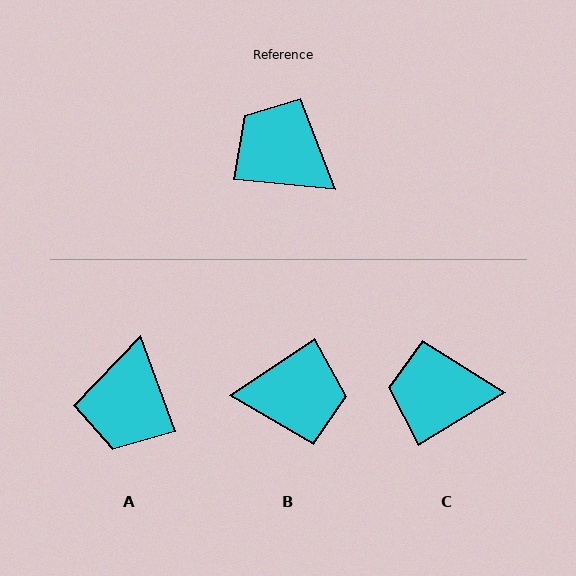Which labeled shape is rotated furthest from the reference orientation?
B, about 141 degrees away.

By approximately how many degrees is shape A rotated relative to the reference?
Approximately 116 degrees counter-clockwise.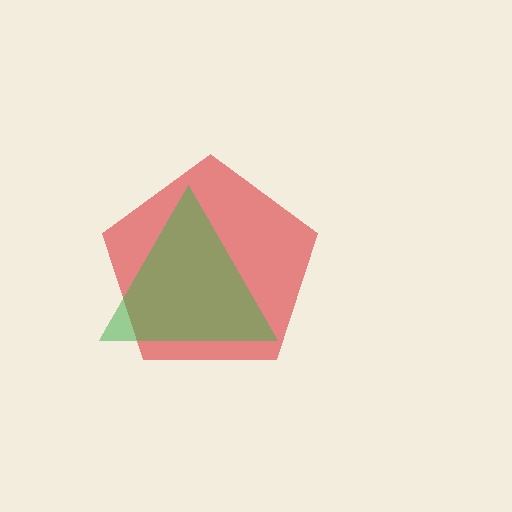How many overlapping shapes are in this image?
There are 2 overlapping shapes in the image.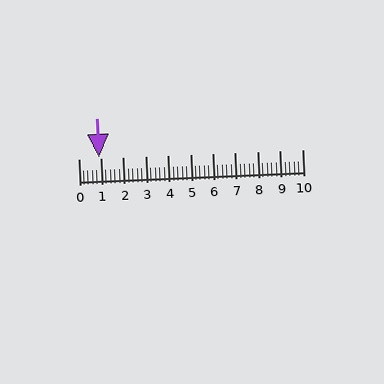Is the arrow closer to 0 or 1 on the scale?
The arrow is closer to 1.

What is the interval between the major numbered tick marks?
The major tick marks are spaced 1 units apart.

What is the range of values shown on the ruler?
The ruler shows values from 0 to 10.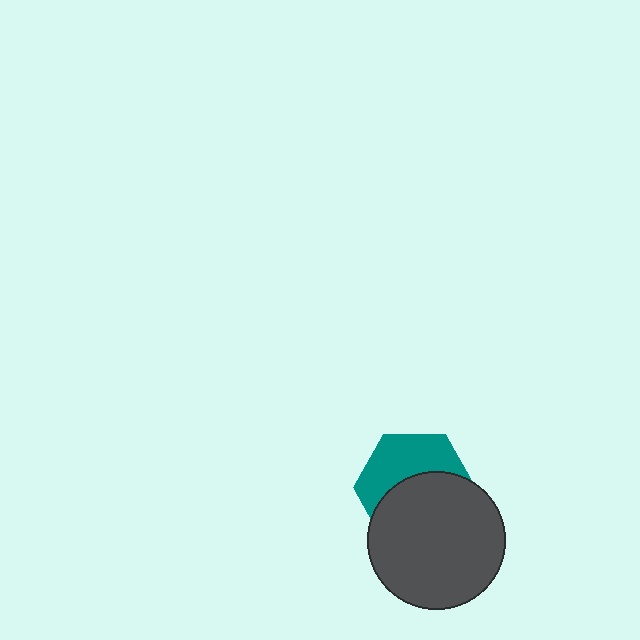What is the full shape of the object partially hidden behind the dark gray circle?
The partially hidden object is a teal hexagon.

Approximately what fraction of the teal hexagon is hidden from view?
Roughly 55% of the teal hexagon is hidden behind the dark gray circle.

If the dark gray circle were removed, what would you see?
You would see the complete teal hexagon.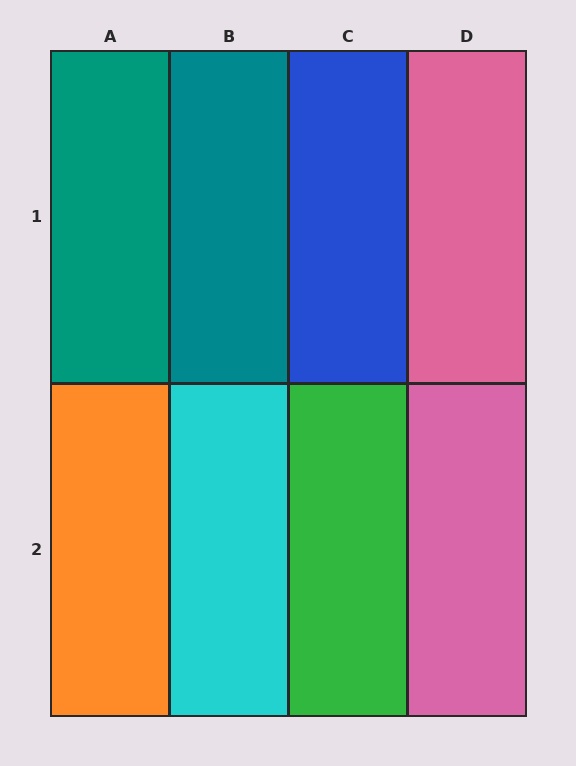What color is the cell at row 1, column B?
Teal.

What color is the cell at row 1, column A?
Teal.